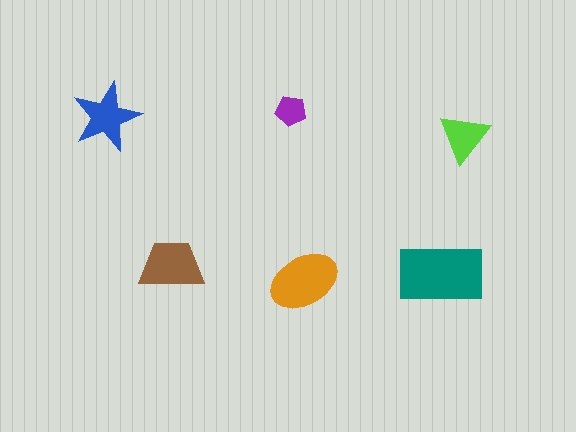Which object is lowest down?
The orange ellipse is bottommost.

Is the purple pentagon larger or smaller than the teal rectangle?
Smaller.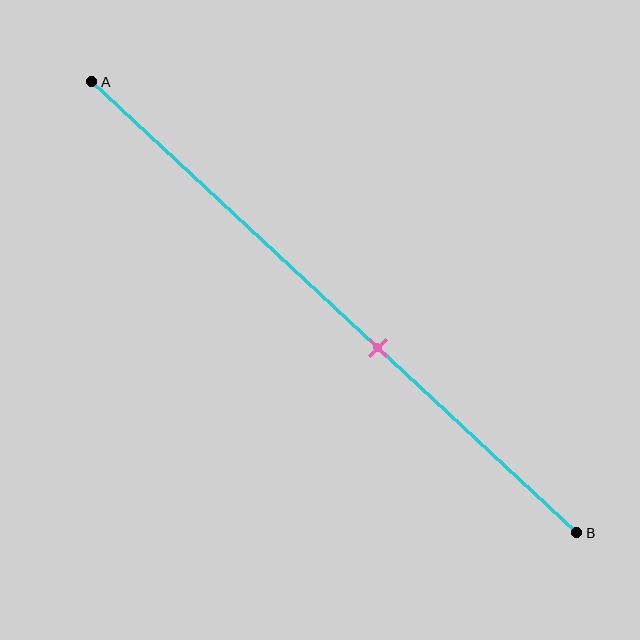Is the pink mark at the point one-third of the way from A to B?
No, the mark is at about 60% from A, not at the 33% one-third point.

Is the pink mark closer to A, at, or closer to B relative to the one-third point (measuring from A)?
The pink mark is closer to point B than the one-third point of segment AB.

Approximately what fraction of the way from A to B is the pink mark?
The pink mark is approximately 60% of the way from A to B.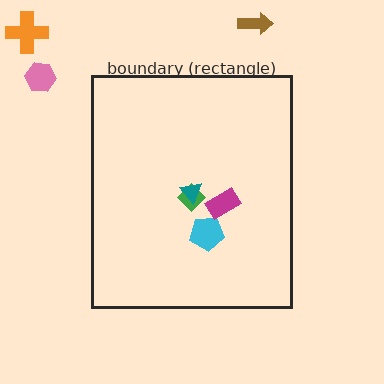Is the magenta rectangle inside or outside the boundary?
Inside.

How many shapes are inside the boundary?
4 inside, 3 outside.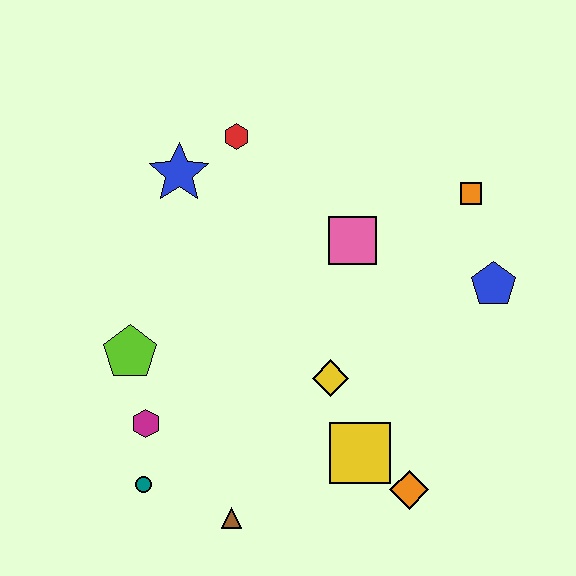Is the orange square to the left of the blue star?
No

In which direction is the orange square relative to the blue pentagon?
The orange square is above the blue pentagon.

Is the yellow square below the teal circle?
No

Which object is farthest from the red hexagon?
The orange diamond is farthest from the red hexagon.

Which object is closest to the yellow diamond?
The yellow square is closest to the yellow diamond.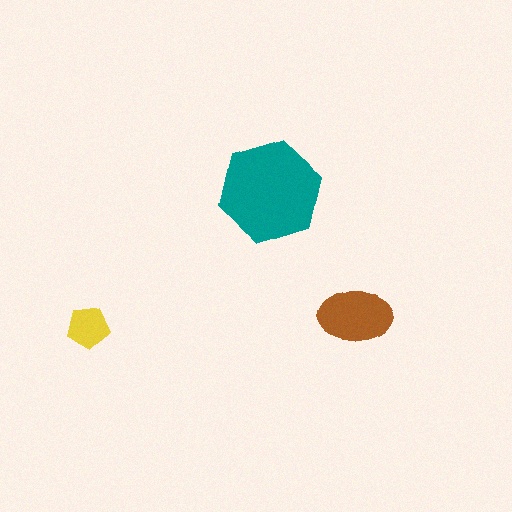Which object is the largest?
The teal hexagon.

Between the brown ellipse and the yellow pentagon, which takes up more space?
The brown ellipse.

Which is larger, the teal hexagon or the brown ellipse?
The teal hexagon.